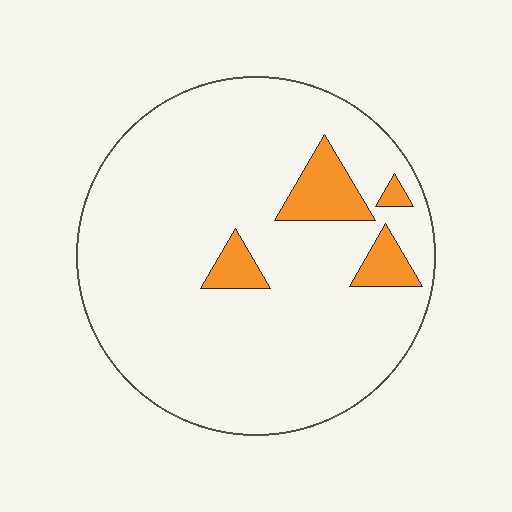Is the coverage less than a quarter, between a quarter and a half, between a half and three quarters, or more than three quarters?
Less than a quarter.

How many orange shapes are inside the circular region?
4.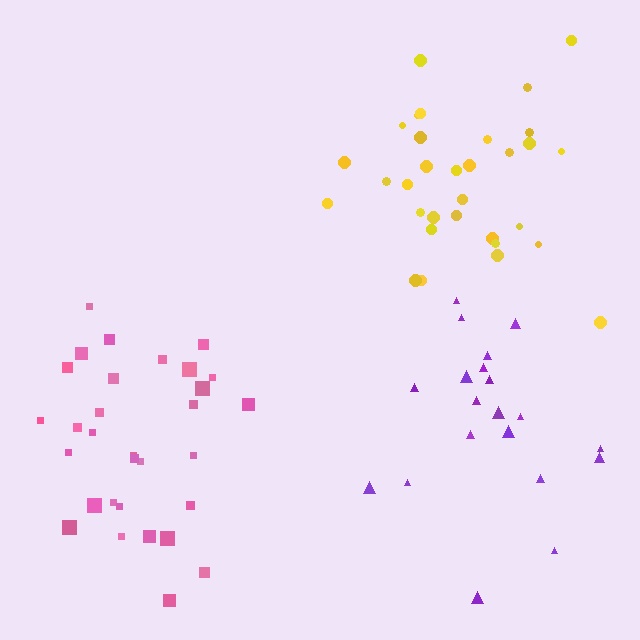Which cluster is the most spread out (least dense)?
Purple.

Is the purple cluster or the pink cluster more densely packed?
Pink.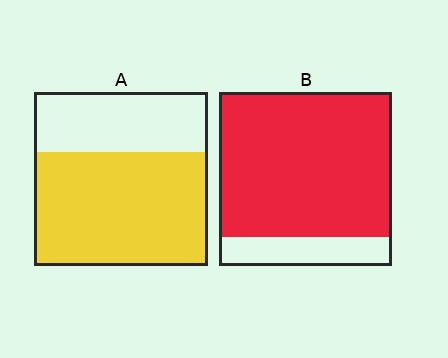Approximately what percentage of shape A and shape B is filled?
A is approximately 65% and B is approximately 85%.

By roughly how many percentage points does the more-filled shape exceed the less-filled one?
By roughly 20 percentage points (B over A).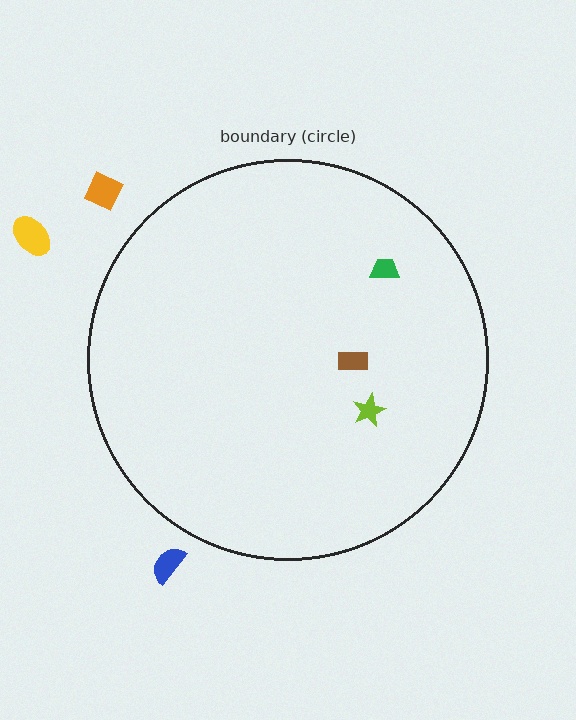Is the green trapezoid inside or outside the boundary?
Inside.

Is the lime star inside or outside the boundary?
Inside.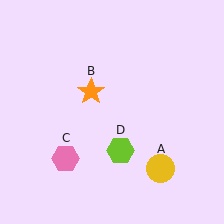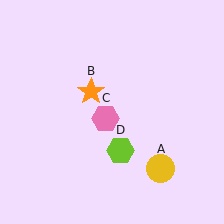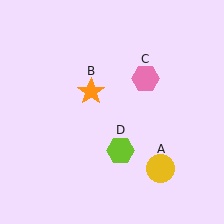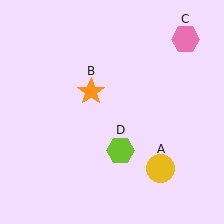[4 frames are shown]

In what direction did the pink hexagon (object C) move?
The pink hexagon (object C) moved up and to the right.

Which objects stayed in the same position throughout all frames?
Yellow circle (object A) and orange star (object B) and lime hexagon (object D) remained stationary.